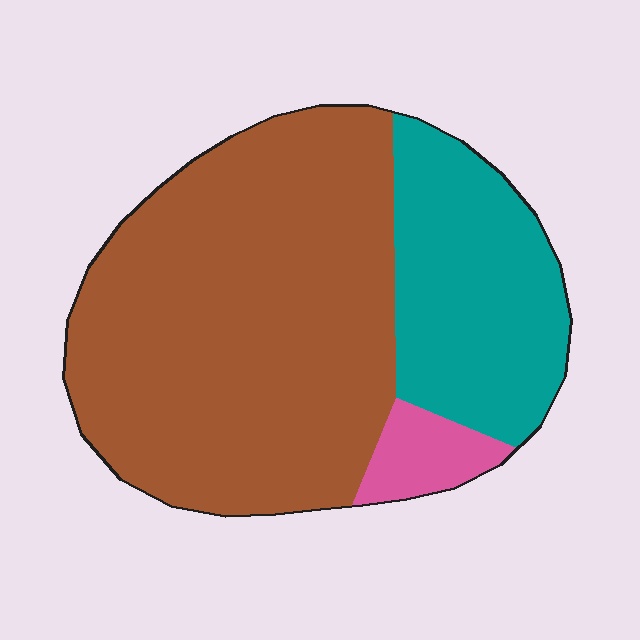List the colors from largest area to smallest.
From largest to smallest: brown, teal, pink.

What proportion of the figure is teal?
Teal takes up about one quarter (1/4) of the figure.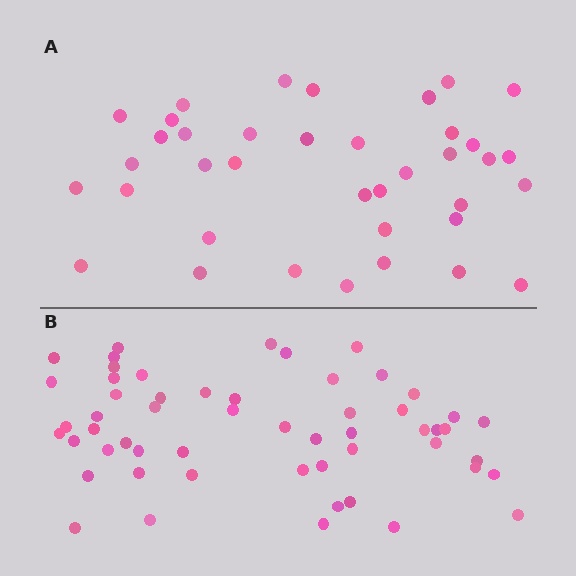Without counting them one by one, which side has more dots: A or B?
Region B (the bottom region) has more dots.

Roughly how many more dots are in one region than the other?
Region B has approximately 15 more dots than region A.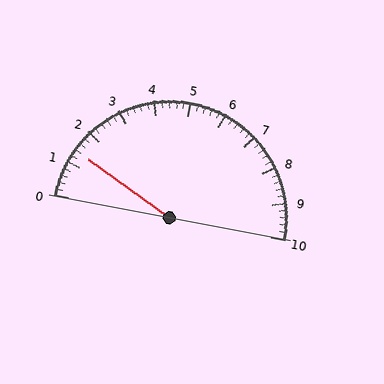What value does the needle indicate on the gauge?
The needle indicates approximately 1.4.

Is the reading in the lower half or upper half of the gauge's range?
The reading is in the lower half of the range (0 to 10).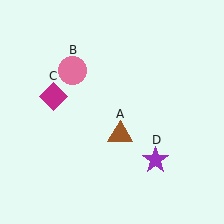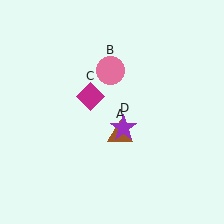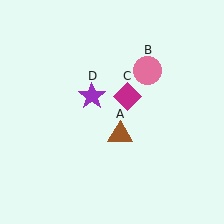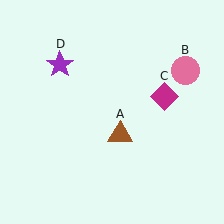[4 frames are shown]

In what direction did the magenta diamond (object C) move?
The magenta diamond (object C) moved right.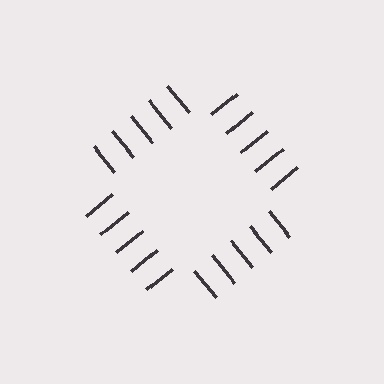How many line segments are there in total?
20 — 5 along each of the 4 edges.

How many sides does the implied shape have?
4 sides — the line-ends trace a square.